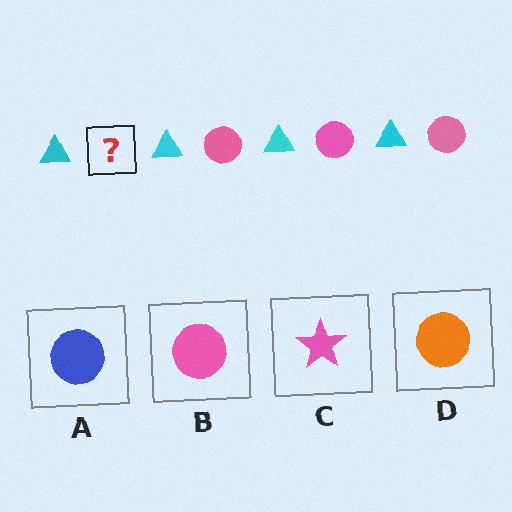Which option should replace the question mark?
Option B.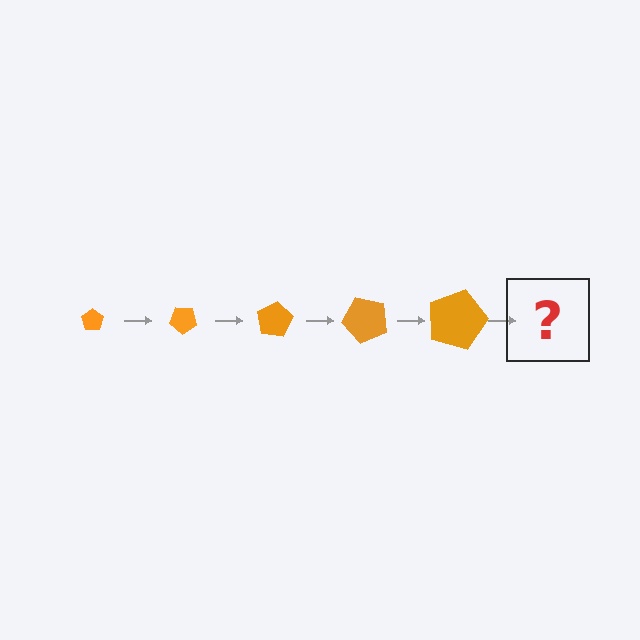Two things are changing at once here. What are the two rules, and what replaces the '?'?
The two rules are that the pentagon grows larger each step and it rotates 40 degrees each step. The '?' should be a pentagon, larger than the previous one and rotated 200 degrees from the start.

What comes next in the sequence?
The next element should be a pentagon, larger than the previous one and rotated 200 degrees from the start.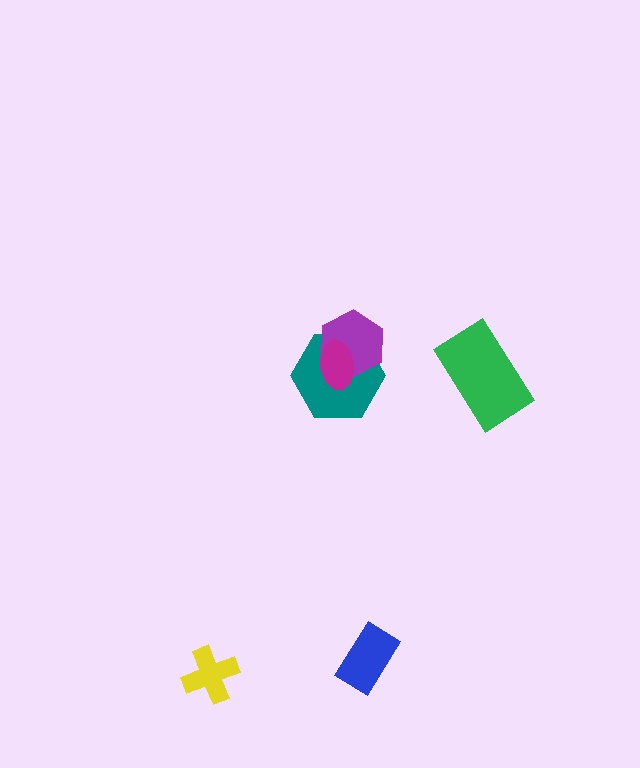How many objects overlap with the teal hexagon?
2 objects overlap with the teal hexagon.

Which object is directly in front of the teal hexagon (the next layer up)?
The purple hexagon is directly in front of the teal hexagon.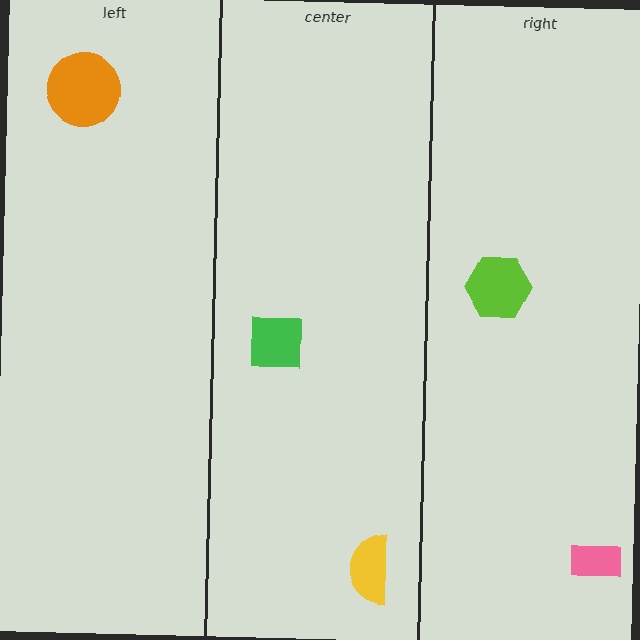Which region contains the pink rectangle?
The right region.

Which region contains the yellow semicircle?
The center region.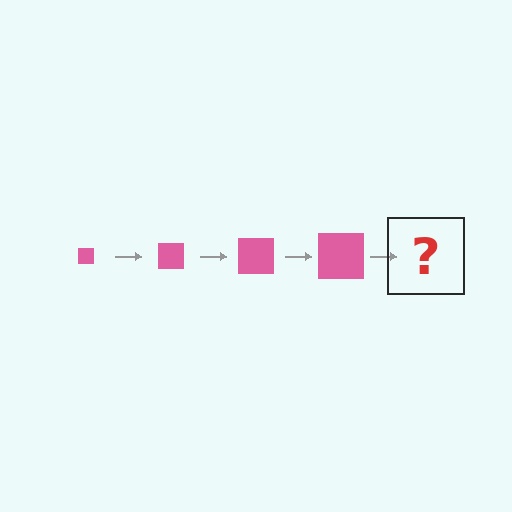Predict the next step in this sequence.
The next step is a pink square, larger than the previous one.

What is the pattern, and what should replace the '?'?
The pattern is that the square gets progressively larger each step. The '?' should be a pink square, larger than the previous one.